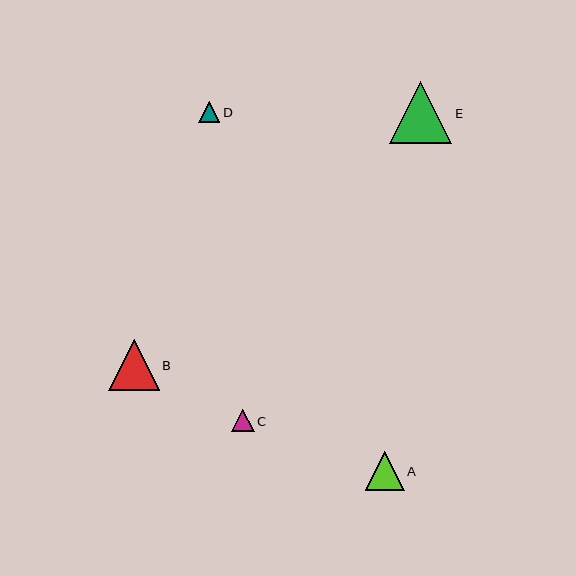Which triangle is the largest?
Triangle E is the largest with a size of approximately 62 pixels.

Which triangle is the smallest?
Triangle D is the smallest with a size of approximately 21 pixels.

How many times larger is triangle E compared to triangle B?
Triangle E is approximately 1.2 times the size of triangle B.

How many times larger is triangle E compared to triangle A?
Triangle E is approximately 1.6 times the size of triangle A.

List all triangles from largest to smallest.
From largest to smallest: E, B, A, C, D.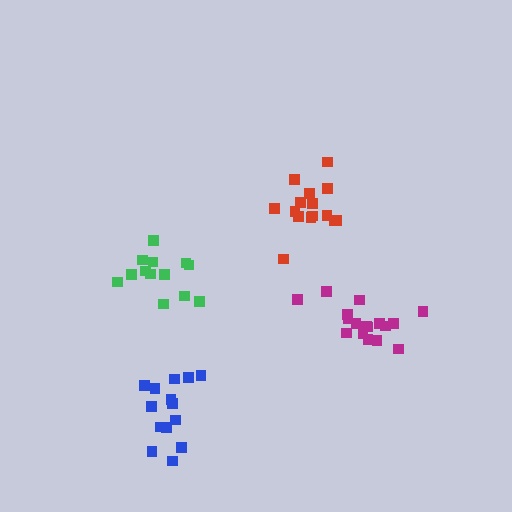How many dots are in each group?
Group 1: 17 dots, Group 2: 15 dots, Group 3: 13 dots, Group 4: 14 dots (59 total).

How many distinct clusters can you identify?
There are 4 distinct clusters.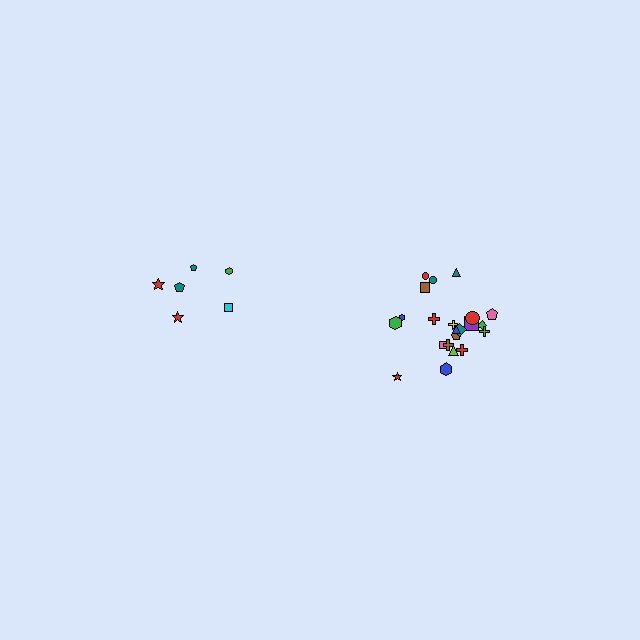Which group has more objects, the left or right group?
The right group.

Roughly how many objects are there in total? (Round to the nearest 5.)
Roughly 30 objects in total.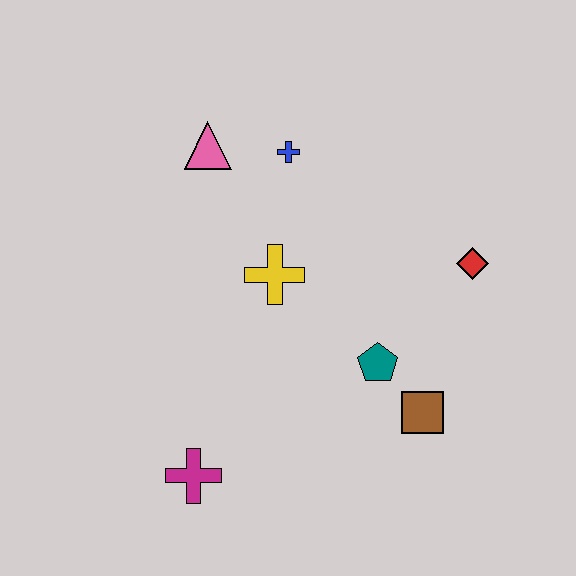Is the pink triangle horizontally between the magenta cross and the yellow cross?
Yes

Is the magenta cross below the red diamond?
Yes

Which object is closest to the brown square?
The teal pentagon is closest to the brown square.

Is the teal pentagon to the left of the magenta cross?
No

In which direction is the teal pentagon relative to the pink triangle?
The teal pentagon is below the pink triangle.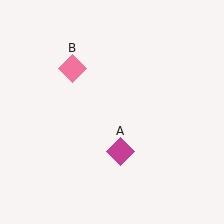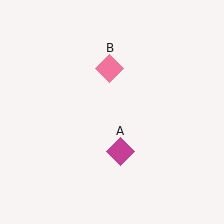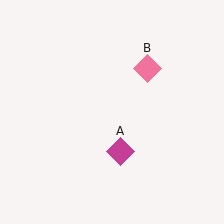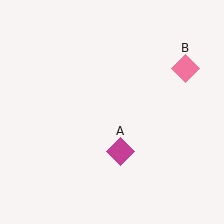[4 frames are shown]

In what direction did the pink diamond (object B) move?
The pink diamond (object B) moved right.